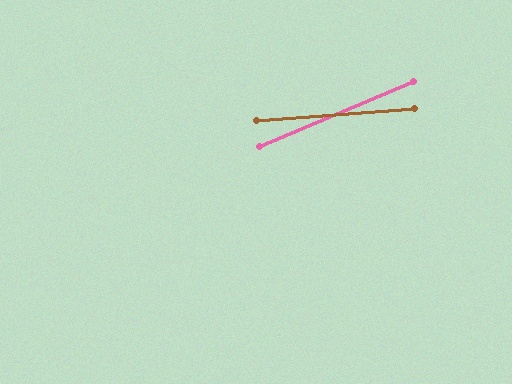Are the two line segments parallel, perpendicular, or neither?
Neither parallel nor perpendicular — they differ by about 19°.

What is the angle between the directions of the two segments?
Approximately 19 degrees.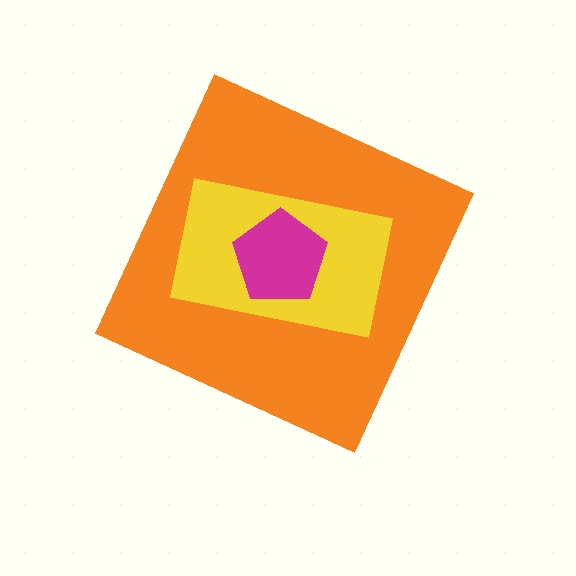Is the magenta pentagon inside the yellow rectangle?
Yes.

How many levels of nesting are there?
3.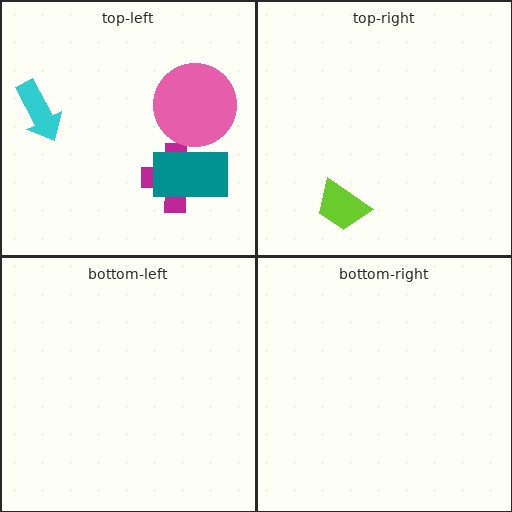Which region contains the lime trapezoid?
The top-right region.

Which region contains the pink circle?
The top-left region.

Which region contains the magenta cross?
The top-left region.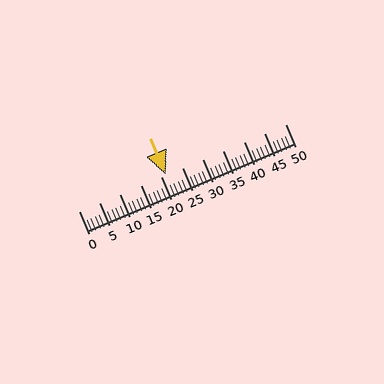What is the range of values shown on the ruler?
The ruler shows values from 0 to 50.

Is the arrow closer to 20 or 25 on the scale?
The arrow is closer to 20.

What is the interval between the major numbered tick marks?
The major tick marks are spaced 5 units apart.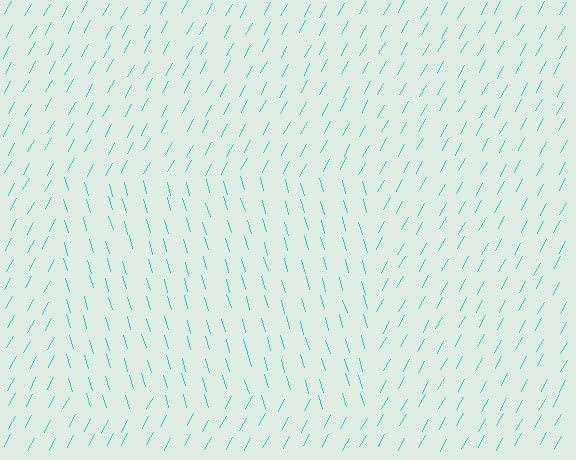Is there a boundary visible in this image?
Yes, there is a texture boundary formed by a change in line orientation.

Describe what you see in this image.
The image is filled with small cyan line segments. A rectangle region in the image has lines oriented differently from the surrounding lines, creating a visible texture boundary.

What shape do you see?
I see a rectangle.